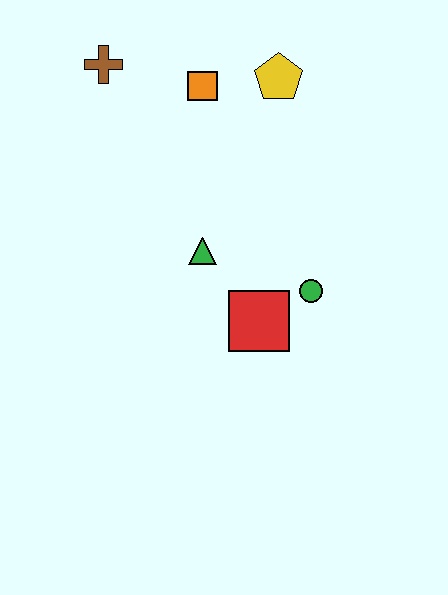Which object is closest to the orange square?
The yellow pentagon is closest to the orange square.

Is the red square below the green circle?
Yes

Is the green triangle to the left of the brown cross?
No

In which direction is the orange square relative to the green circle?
The orange square is above the green circle.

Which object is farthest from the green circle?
The brown cross is farthest from the green circle.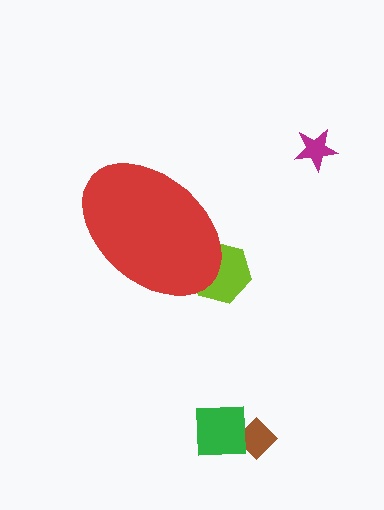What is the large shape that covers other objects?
A red ellipse.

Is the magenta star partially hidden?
No, the magenta star is fully visible.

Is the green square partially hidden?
No, the green square is fully visible.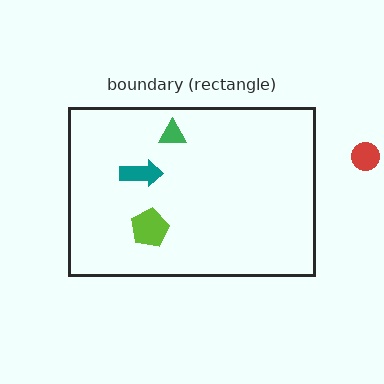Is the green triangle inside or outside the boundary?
Inside.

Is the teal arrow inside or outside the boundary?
Inside.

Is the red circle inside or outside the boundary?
Outside.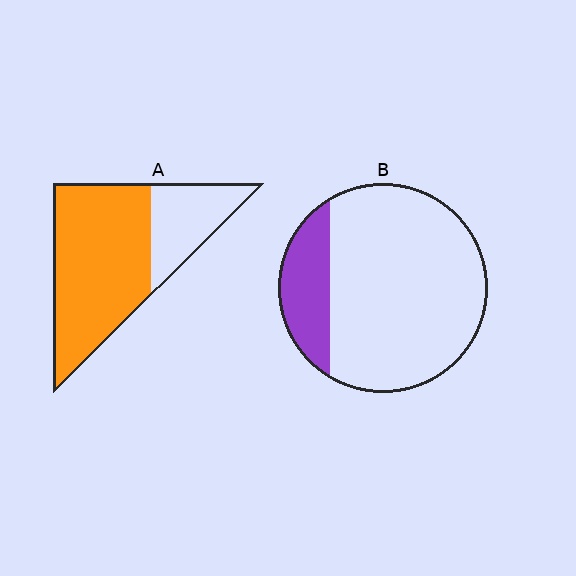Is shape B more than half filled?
No.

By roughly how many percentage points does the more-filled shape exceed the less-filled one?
By roughly 50 percentage points (A over B).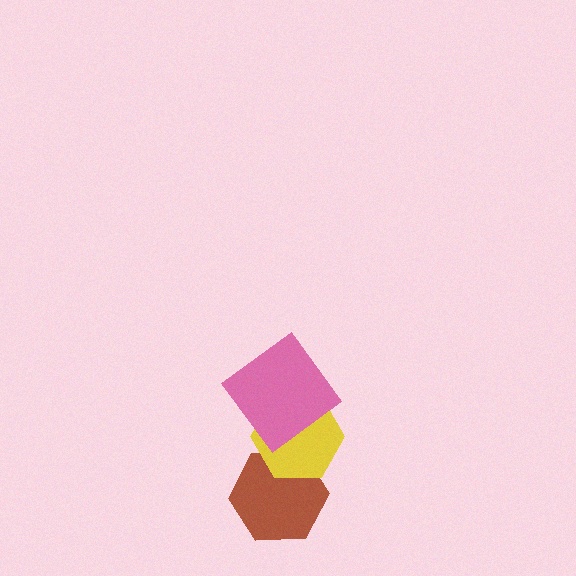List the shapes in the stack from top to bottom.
From top to bottom: the pink diamond, the yellow hexagon, the brown hexagon.